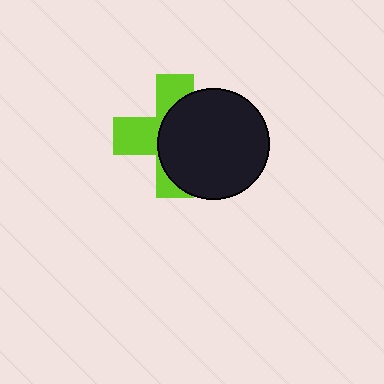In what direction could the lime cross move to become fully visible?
The lime cross could move left. That would shift it out from behind the black circle entirely.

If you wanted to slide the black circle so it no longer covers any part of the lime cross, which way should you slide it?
Slide it right — that is the most direct way to separate the two shapes.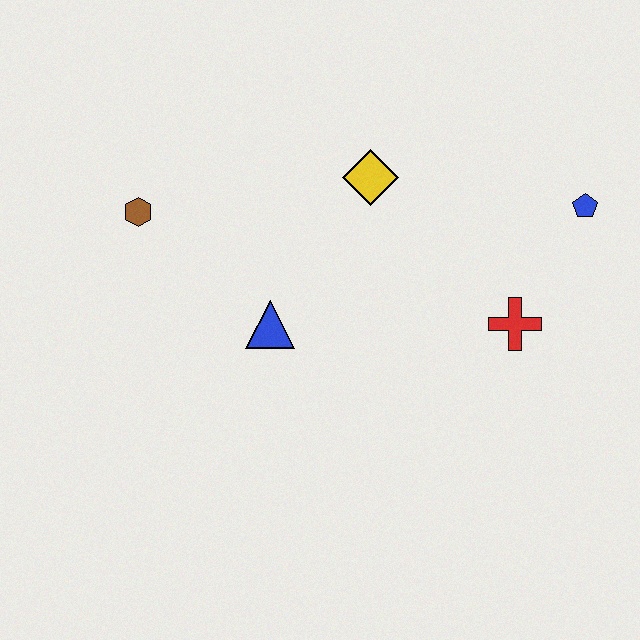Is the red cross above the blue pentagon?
No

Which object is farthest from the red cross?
The brown hexagon is farthest from the red cross.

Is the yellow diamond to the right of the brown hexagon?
Yes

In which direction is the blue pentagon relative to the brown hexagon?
The blue pentagon is to the right of the brown hexagon.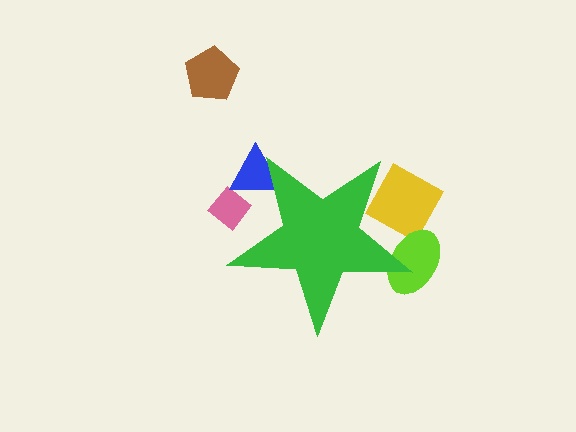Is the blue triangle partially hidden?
Yes, the blue triangle is partially hidden behind the green star.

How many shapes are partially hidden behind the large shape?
4 shapes are partially hidden.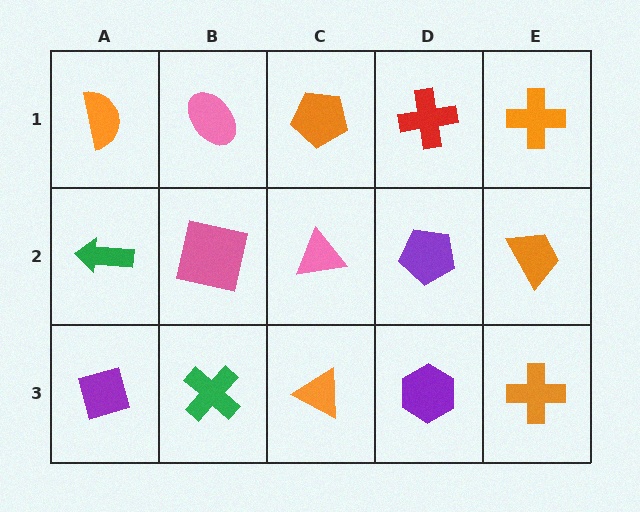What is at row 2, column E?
An orange trapezoid.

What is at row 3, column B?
A green cross.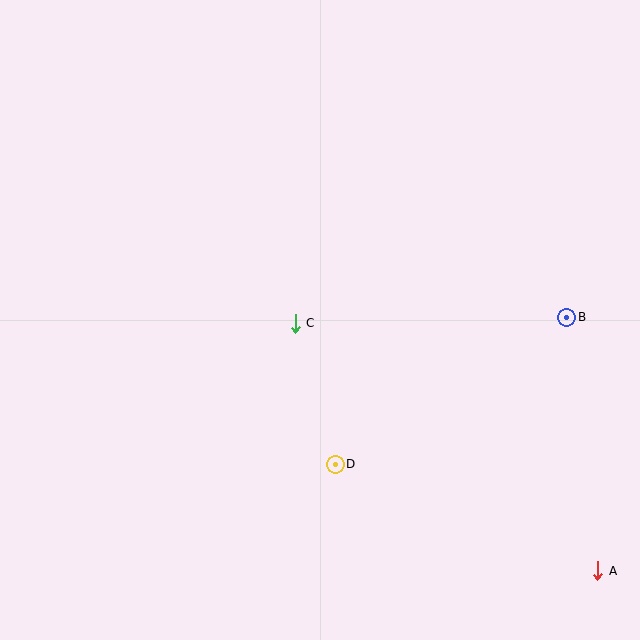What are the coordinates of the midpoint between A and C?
The midpoint between A and C is at (447, 447).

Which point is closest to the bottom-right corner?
Point A is closest to the bottom-right corner.